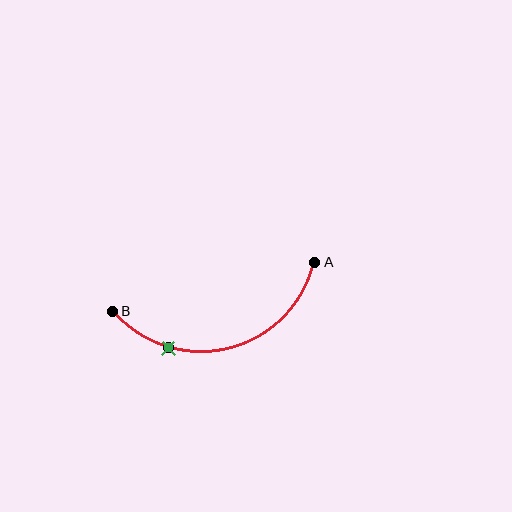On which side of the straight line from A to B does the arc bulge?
The arc bulges below the straight line connecting A and B.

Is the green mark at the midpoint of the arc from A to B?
No. The green mark lies on the arc but is closer to endpoint B. The arc midpoint would be at the point on the curve equidistant along the arc from both A and B.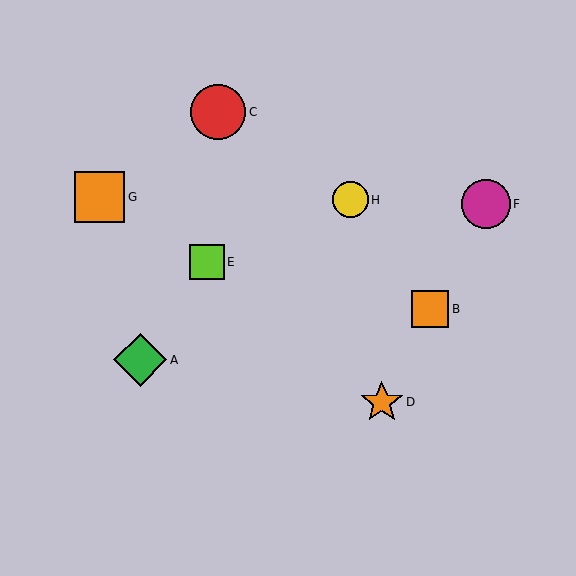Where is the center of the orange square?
The center of the orange square is at (430, 309).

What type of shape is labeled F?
Shape F is a magenta circle.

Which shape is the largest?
The red circle (labeled C) is the largest.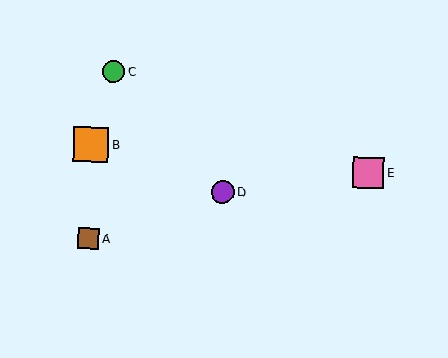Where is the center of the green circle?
The center of the green circle is at (113, 71).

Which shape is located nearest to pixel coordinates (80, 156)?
The orange square (labeled B) at (91, 144) is nearest to that location.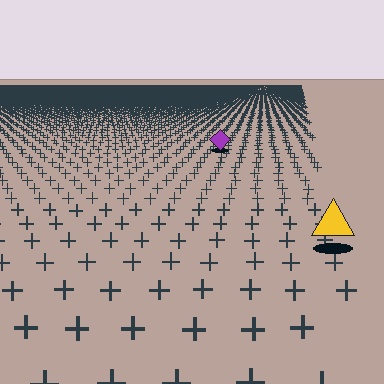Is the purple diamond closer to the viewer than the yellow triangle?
No. The yellow triangle is closer — you can tell from the texture gradient: the ground texture is coarser near it.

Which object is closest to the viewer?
The yellow triangle is closest. The texture marks near it are larger and more spread out.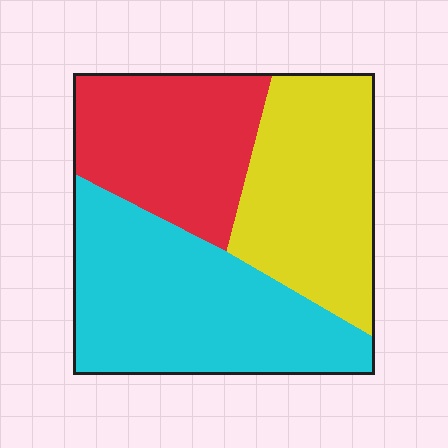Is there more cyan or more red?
Cyan.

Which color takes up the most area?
Cyan, at roughly 40%.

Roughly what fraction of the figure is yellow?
Yellow takes up about one third (1/3) of the figure.